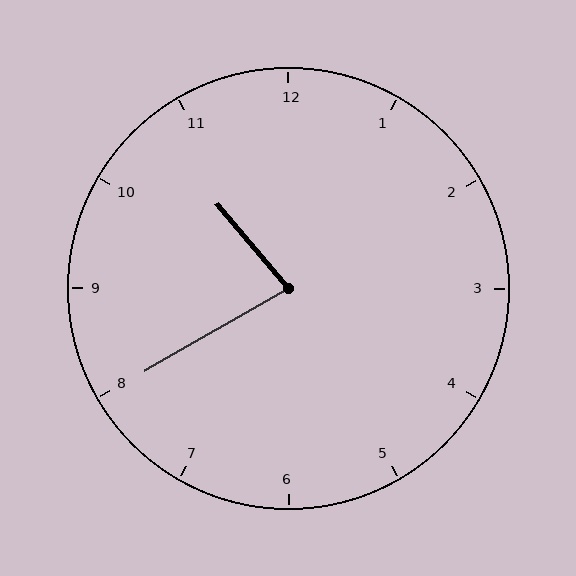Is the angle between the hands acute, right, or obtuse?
It is acute.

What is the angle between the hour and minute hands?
Approximately 80 degrees.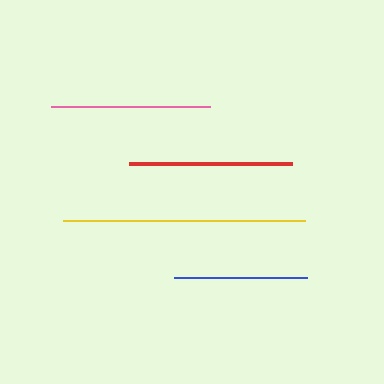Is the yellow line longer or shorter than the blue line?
The yellow line is longer than the blue line.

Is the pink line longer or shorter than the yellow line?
The yellow line is longer than the pink line.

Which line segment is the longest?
The yellow line is the longest at approximately 242 pixels.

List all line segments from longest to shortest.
From longest to shortest: yellow, red, pink, blue.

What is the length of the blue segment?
The blue segment is approximately 132 pixels long.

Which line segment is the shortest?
The blue line is the shortest at approximately 132 pixels.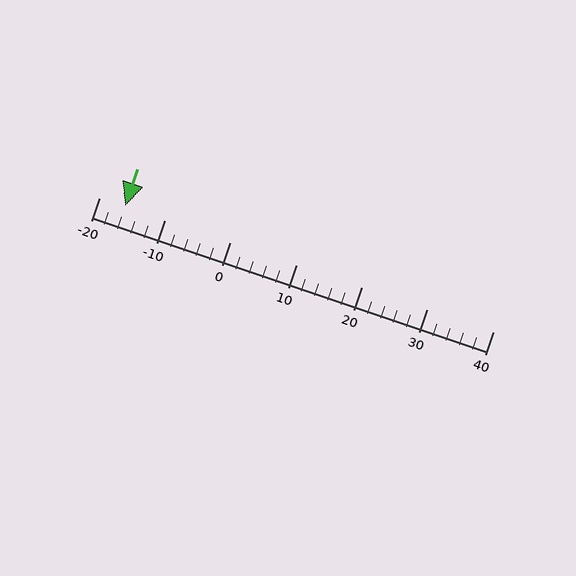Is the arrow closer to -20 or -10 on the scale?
The arrow is closer to -20.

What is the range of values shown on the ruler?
The ruler shows values from -20 to 40.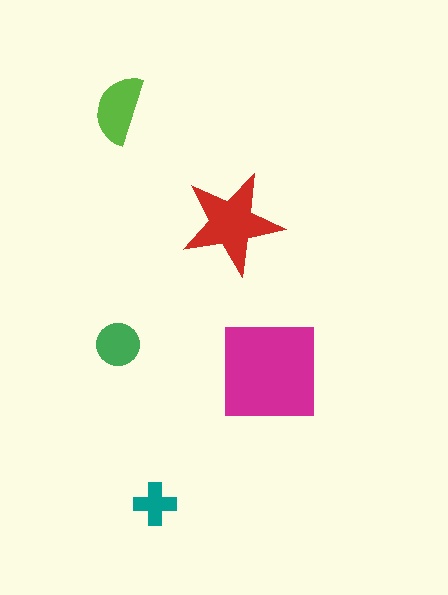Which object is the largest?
The magenta square.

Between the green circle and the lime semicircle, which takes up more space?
The lime semicircle.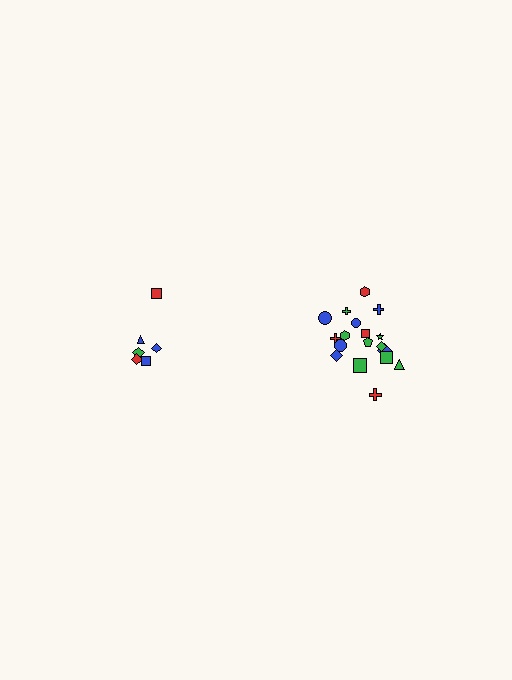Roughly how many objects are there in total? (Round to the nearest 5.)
Roughly 25 objects in total.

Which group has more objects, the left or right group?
The right group.